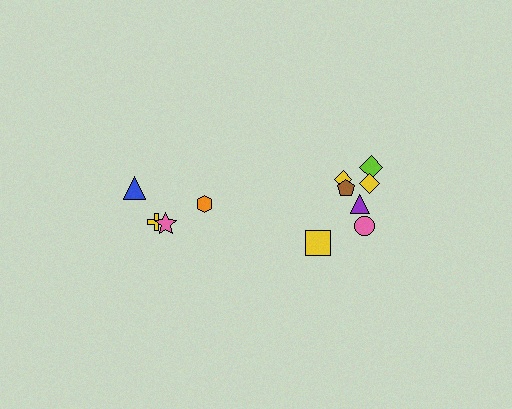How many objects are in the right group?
There are 7 objects.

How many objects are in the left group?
There are 4 objects.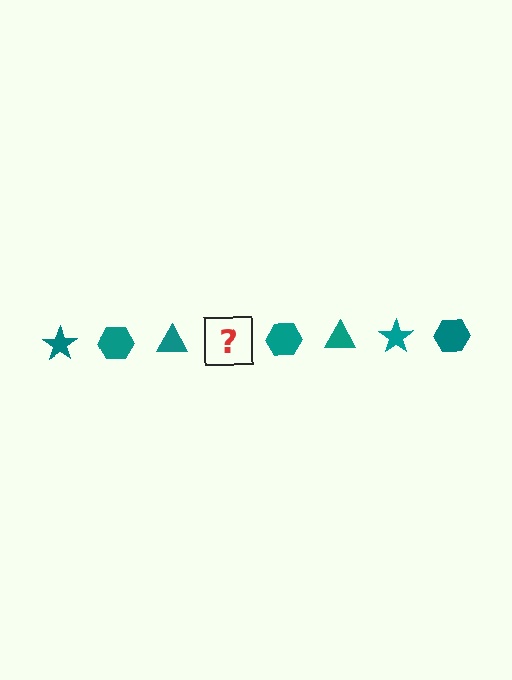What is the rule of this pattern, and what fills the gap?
The rule is that the pattern cycles through star, hexagon, triangle shapes in teal. The gap should be filled with a teal star.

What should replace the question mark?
The question mark should be replaced with a teal star.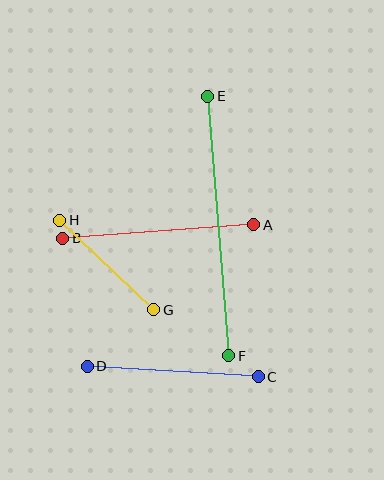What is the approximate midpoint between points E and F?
The midpoint is at approximately (218, 226) pixels.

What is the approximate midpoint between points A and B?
The midpoint is at approximately (158, 232) pixels.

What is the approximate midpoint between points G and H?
The midpoint is at approximately (107, 265) pixels.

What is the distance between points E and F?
The distance is approximately 260 pixels.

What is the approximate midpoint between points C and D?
The midpoint is at approximately (173, 372) pixels.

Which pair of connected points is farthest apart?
Points E and F are farthest apart.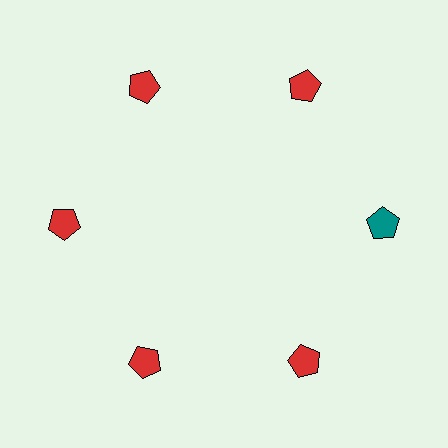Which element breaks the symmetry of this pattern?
The teal pentagon at roughly the 3 o'clock position breaks the symmetry. All other shapes are red pentagons.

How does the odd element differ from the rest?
It has a different color: teal instead of red.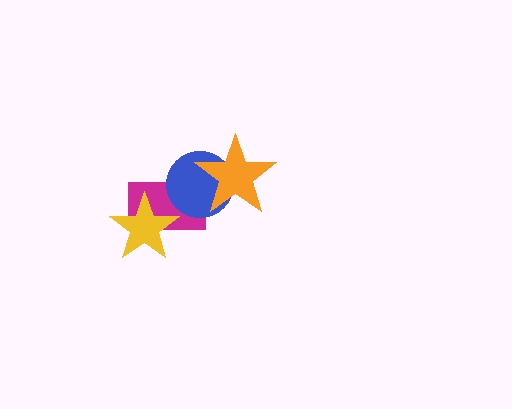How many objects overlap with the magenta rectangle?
2 objects overlap with the magenta rectangle.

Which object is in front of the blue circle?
The orange star is in front of the blue circle.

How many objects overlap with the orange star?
1 object overlaps with the orange star.